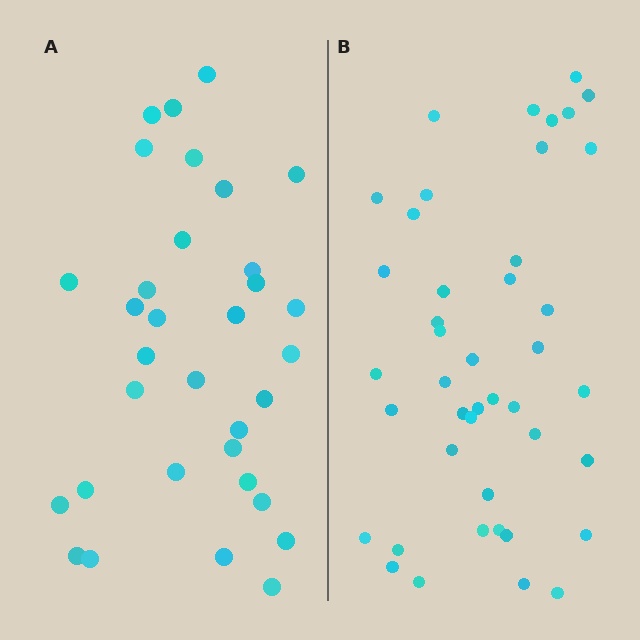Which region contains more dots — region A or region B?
Region B (the right region) has more dots.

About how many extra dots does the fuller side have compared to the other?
Region B has roughly 10 or so more dots than region A.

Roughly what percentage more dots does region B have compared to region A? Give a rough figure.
About 30% more.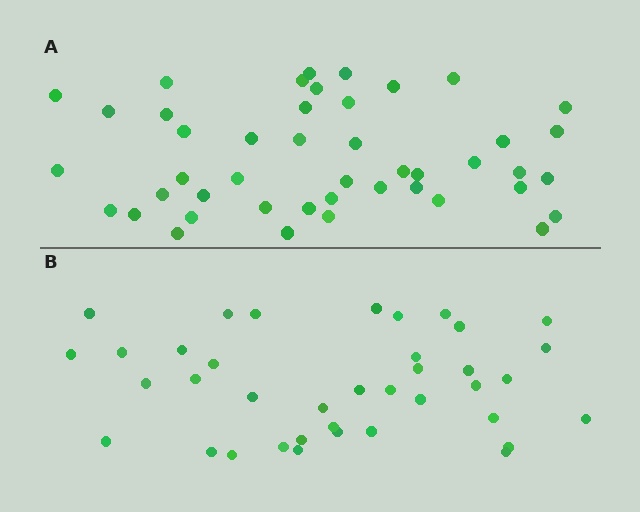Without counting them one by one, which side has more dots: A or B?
Region A (the top region) has more dots.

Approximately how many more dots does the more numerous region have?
Region A has roughly 8 or so more dots than region B.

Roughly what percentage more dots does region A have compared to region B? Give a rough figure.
About 20% more.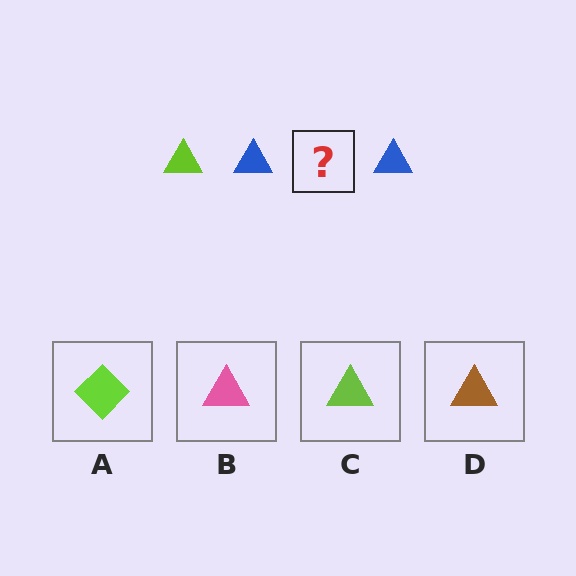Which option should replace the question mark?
Option C.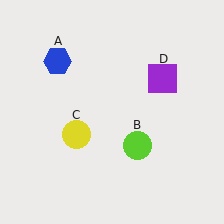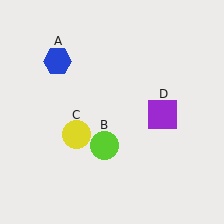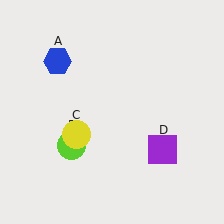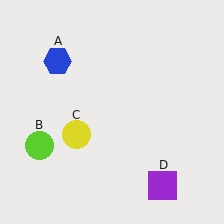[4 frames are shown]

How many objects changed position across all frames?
2 objects changed position: lime circle (object B), purple square (object D).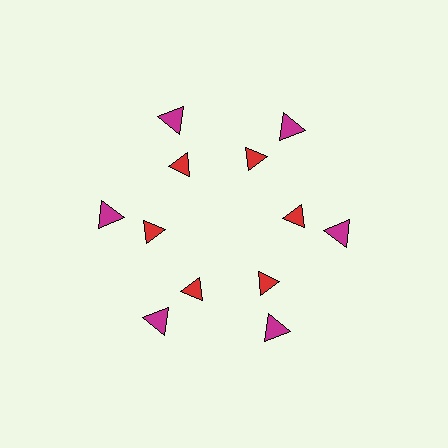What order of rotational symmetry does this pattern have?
This pattern has 6-fold rotational symmetry.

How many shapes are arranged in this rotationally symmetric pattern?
There are 12 shapes, arranged in 6 groups of 2.